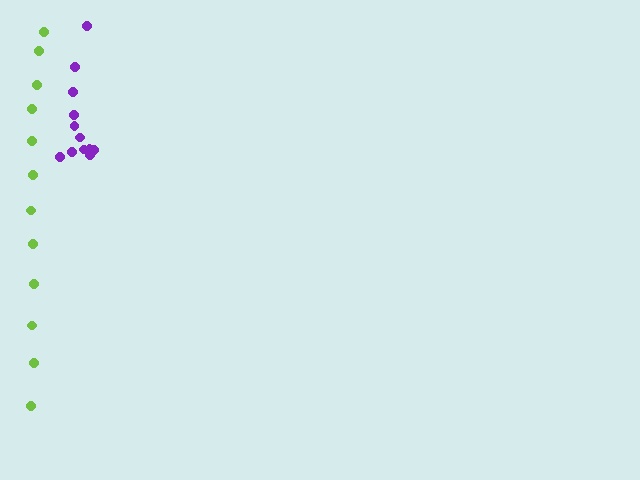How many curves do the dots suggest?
There are 2 distinct paths.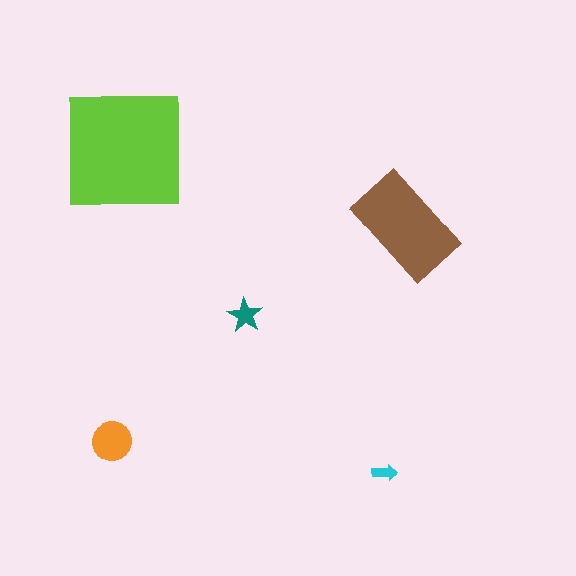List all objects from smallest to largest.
The cyan arrow, the teal star, the orange circle, the brown rectangle, the lime square.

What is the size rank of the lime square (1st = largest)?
1st.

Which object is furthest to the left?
The orange circle is leftmost.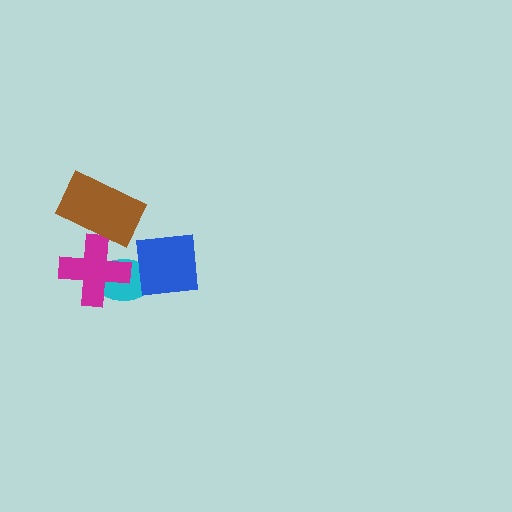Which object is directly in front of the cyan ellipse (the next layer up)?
The blue square is directly in front of the cyan ellipse.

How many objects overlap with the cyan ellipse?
2 objects overlap with the cyan ellipse.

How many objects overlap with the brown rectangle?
1 object overlaps with the brown rectangle.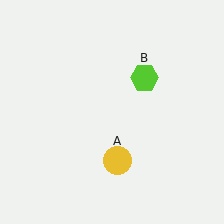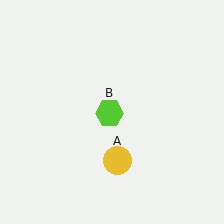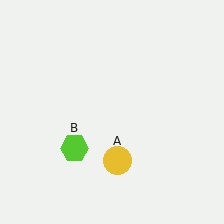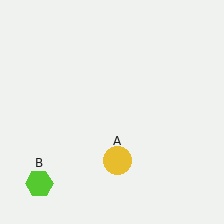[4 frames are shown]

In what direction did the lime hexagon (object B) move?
The lime hexagon (object B) moved down and to the left.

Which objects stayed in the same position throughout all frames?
Yellow circle (object A) remained stationary.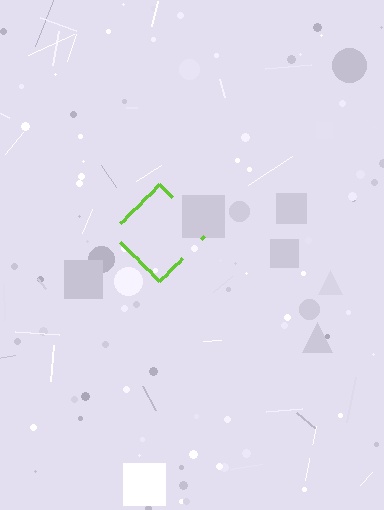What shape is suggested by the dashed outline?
The dashed outline suggests a diamond.